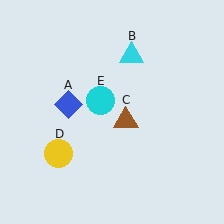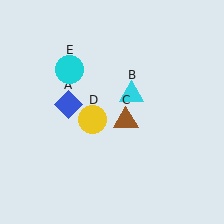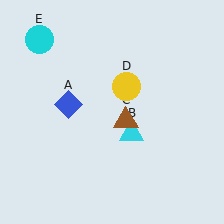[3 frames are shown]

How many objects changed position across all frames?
3 objects changed position: cyan triangle (object B), yellow circle (object D), cyan circle (object E).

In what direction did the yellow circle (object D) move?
The yellow circle (object D) moved up and to the right.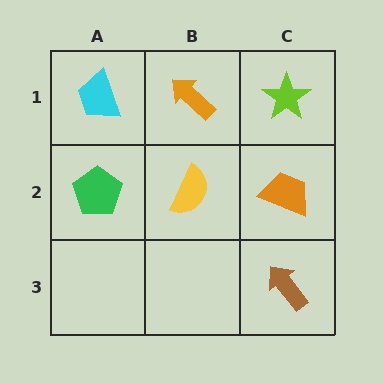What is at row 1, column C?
A lime star.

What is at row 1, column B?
An orange arrow.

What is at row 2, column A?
A green pentagon.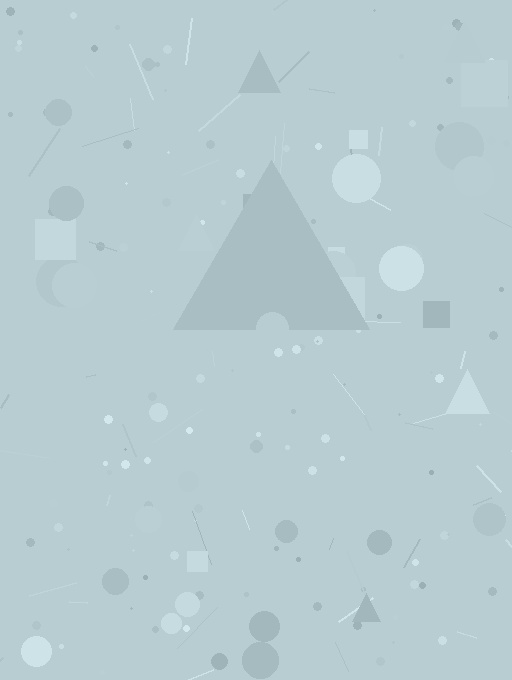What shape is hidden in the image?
A triangle is hidden in the image.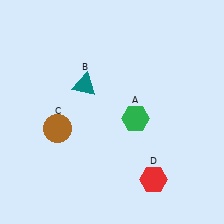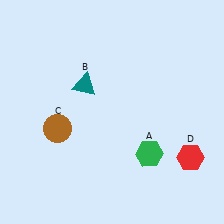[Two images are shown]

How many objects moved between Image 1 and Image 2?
2 objects moved between the two images.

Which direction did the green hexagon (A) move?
The green hexagon (A) moved down.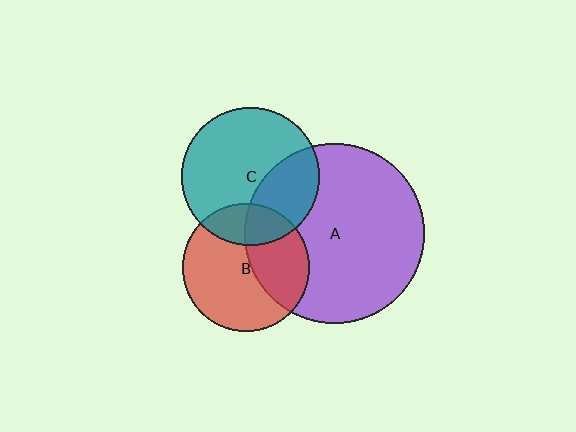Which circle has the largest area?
Circle A (purple).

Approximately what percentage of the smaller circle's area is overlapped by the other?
Approximately 30%.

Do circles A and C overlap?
Yes.